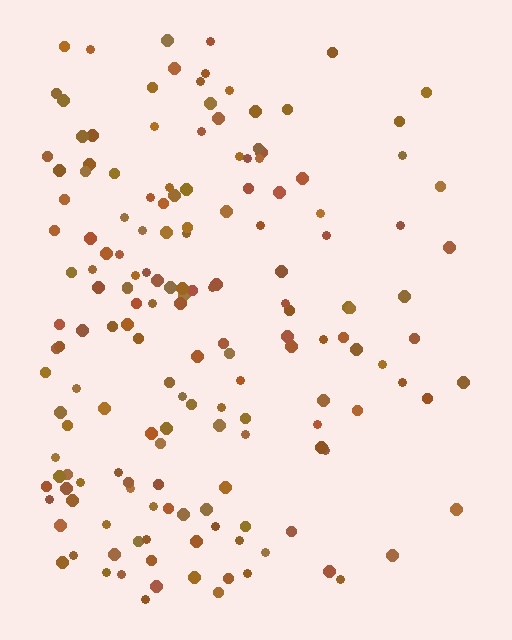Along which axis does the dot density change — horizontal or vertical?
Horizontal.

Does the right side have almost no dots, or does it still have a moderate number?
Still a moderate number, just noticeably fewer than the left.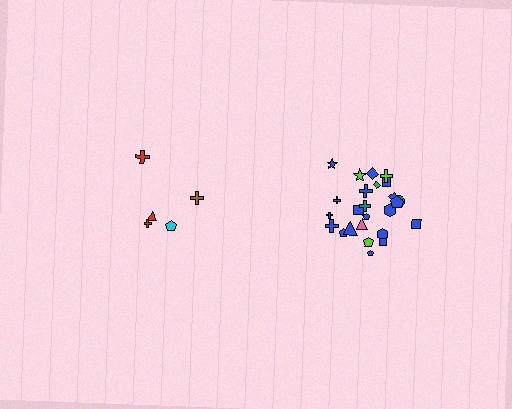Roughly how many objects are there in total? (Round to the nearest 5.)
Roughly 30 objects in total.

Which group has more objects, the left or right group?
The right group.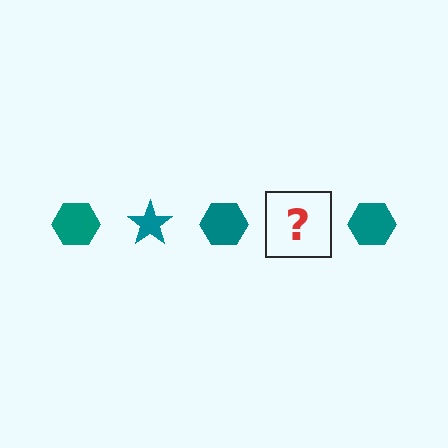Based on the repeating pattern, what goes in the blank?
The blank should be a teal star.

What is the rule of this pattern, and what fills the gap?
The rule is that the pattern cycles through hexagon, star shapes in teal. The gap should be filled with a teal star.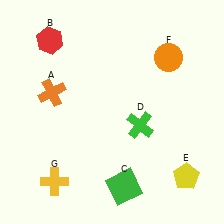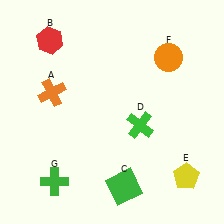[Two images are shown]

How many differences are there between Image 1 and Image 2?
There is 1 difference between the two images.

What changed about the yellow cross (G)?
In Image 1, G is yellow. In Image 2, it changed to green.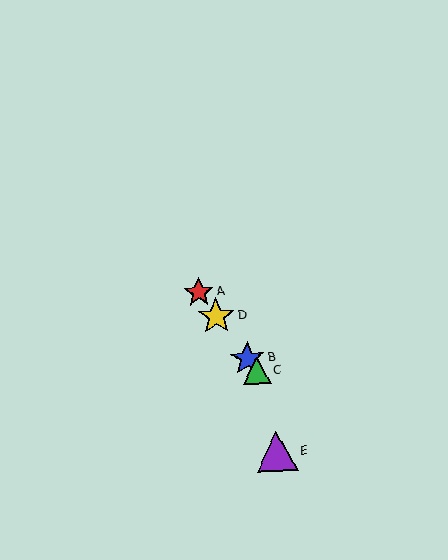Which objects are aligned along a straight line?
Objects A, B, C, D are aligned along a straight line.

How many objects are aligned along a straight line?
4 objects (A, B, C, D) are aligned along a straight line.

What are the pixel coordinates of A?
Object A is at (199, 293).